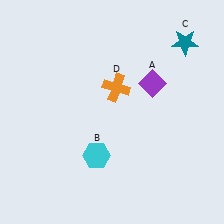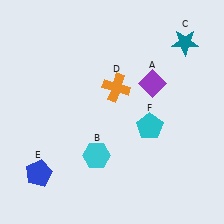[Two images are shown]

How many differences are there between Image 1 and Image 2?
There are 2 differences between the two images.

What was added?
A blue pentagon (E), a cyan pentagon (F) were added in Image 2.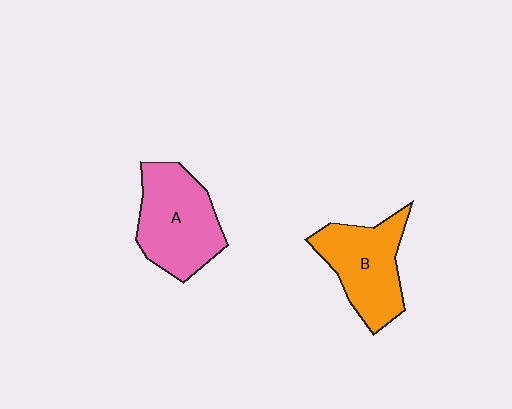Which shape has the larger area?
Shape A (pink).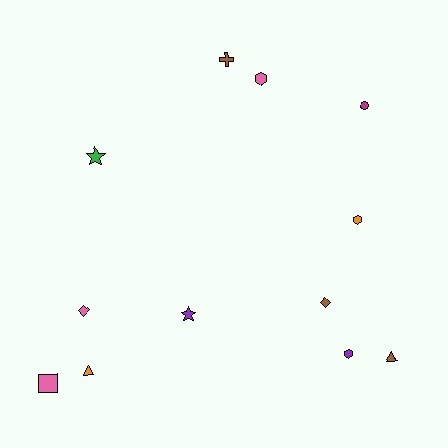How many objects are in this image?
There are 12 objects.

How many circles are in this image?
There is 1 circle.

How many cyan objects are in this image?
There are no cyan objects.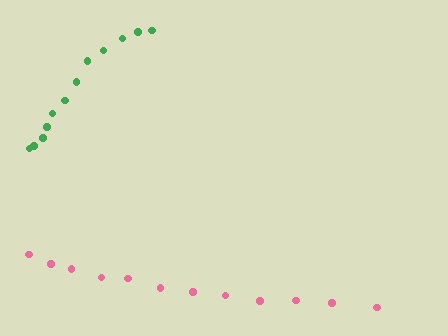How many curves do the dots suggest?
There are 2 distinct paths.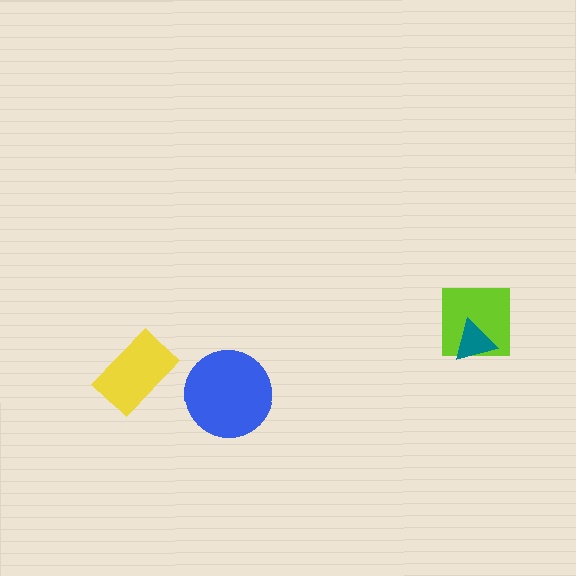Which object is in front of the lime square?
The teal triangle is in front of the lime square.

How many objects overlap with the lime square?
1 object overlaps with the lime square.